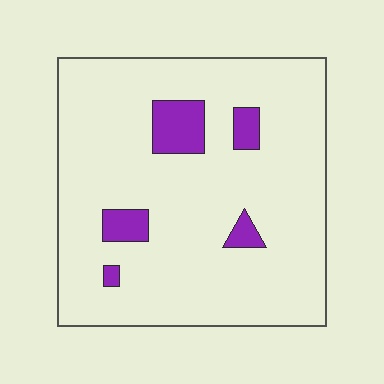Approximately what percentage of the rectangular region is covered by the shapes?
Approximately 10%.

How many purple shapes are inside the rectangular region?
5.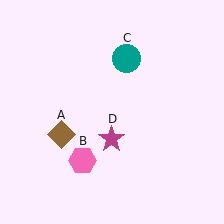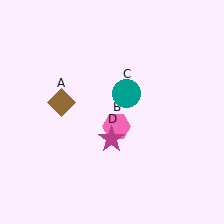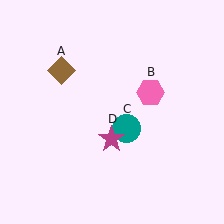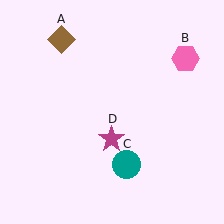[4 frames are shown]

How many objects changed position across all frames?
3 objects changed position: brown diamond (object A), pink hexagon (object B), teal circle (object C).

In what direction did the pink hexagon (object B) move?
The pink hexagon (object B) moved up and to the right.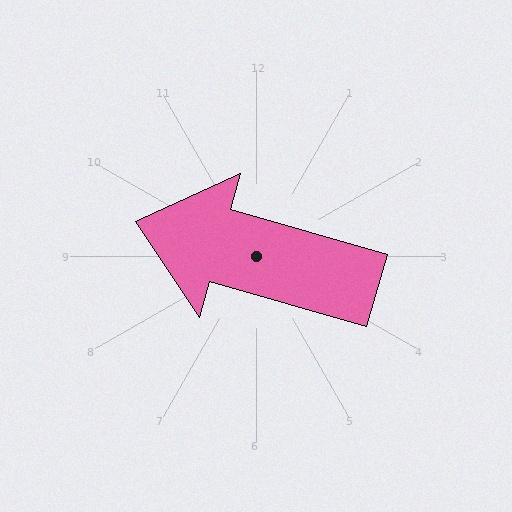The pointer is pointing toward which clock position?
Roughly 10 o'clock.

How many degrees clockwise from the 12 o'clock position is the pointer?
Approximately 286 degrees.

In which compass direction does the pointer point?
West.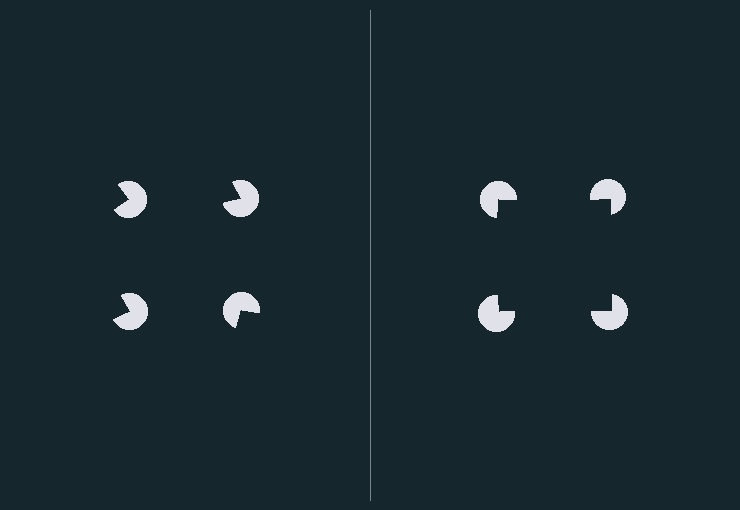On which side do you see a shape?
An illusory square appears on the right side. On the left side the wedge cuts are rotated, so no coherent shape forms.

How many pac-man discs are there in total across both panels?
8 — 4 on each side.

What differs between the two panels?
The pac-man discs are positioned identically on both sides; only the wedge orientations differ. On the right they align to a square; on the left they are misaligned.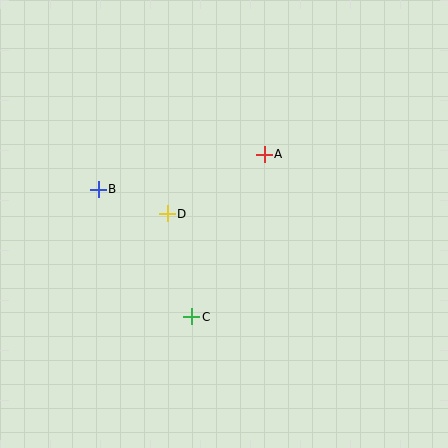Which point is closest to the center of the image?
Point D at (167, 214) is closest to the center.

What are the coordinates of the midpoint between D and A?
The midpoint between D and A is at (216, 184).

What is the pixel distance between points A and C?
The distance between A and C is 178 pixels.